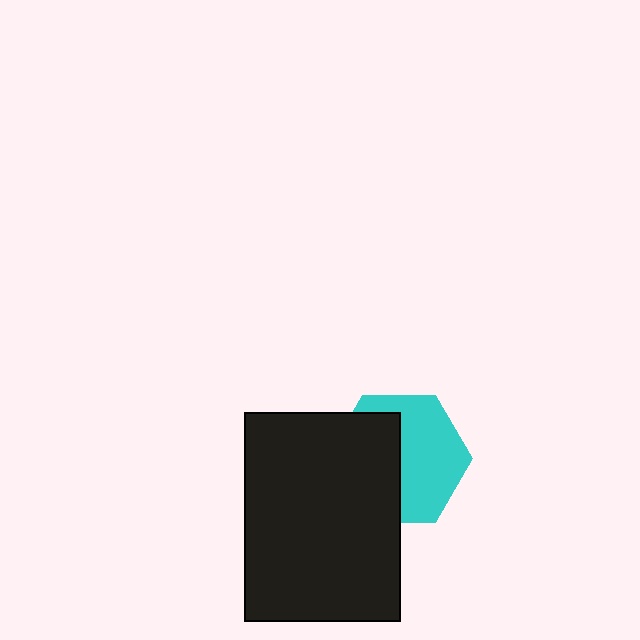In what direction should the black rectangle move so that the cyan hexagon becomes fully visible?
The black rectangle should move left. That is the shortest direction to clear the overlap and leave the cyan hexagon fully visible.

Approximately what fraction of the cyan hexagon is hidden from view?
Roughly 47% of the cyan hexagon is hidden behind the black rectangle.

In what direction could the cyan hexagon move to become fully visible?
The cyan hexagon could move right. That would shift it out from behind the black rectangle entirely.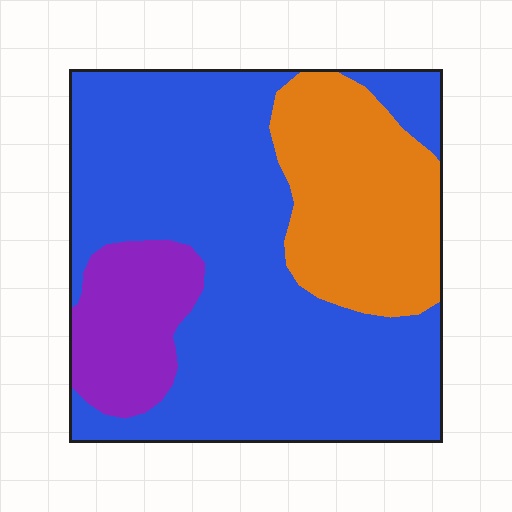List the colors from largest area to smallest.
From largest to smallest: blue, orange, purple.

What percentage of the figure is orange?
Orange takes up between a sixth and a third of the figure.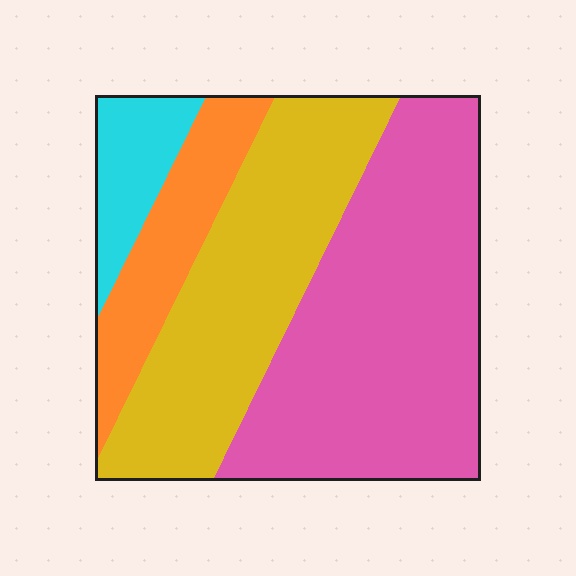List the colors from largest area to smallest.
From largest to smallest: pink, yellow, orange, cyan.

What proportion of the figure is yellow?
Yellow takes up between a sixth and a third of the figure.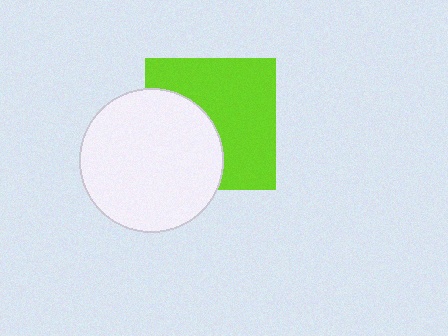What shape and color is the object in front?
The object in front is a white circle.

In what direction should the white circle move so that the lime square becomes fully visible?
The white circle should move left. That is the shortest direction to clear the overlap and leave the lime square fully visible.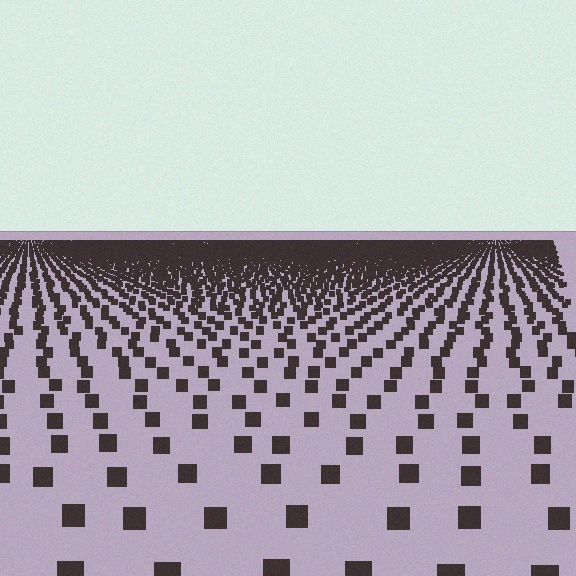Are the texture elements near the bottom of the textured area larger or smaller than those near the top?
Larger. Near the bottom, elements are closer to the viewer and appear at a bigger on-screen size.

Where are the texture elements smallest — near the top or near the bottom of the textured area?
Near the top.